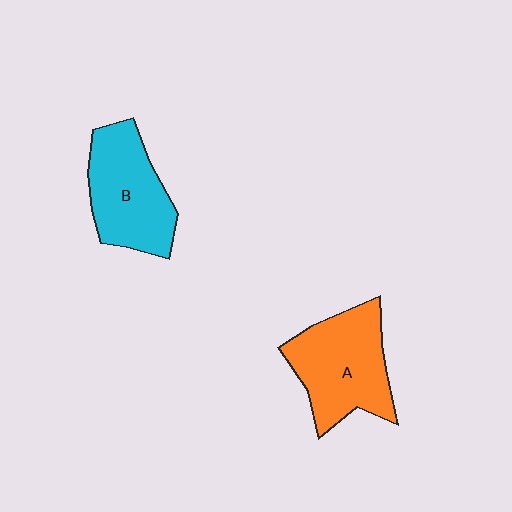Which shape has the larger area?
Shape A (orange).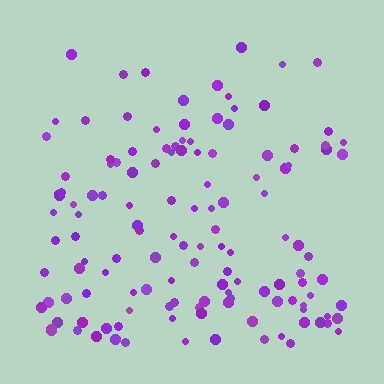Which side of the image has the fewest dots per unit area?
The top.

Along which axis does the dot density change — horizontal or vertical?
Vertical.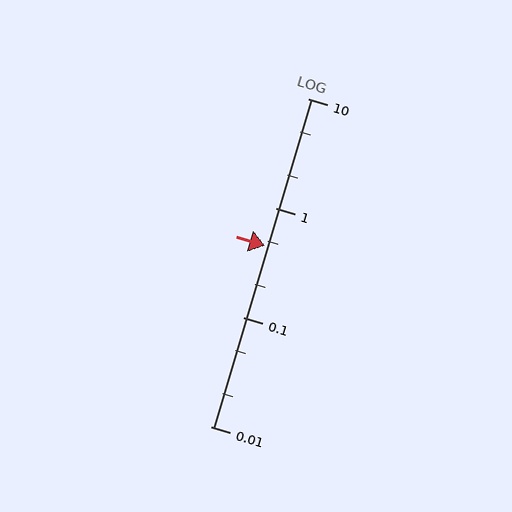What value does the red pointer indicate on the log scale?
The pointer indicates approximately 0.45.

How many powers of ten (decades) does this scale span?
The scale spans 3 decades, from 0.01 to 10.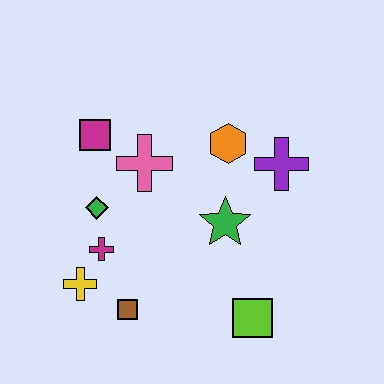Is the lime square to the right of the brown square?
Yes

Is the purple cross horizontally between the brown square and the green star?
No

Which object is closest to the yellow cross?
The magenta cross is closest to the yellow cross.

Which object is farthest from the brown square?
The purple cross is farthest from the brown square.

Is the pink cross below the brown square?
No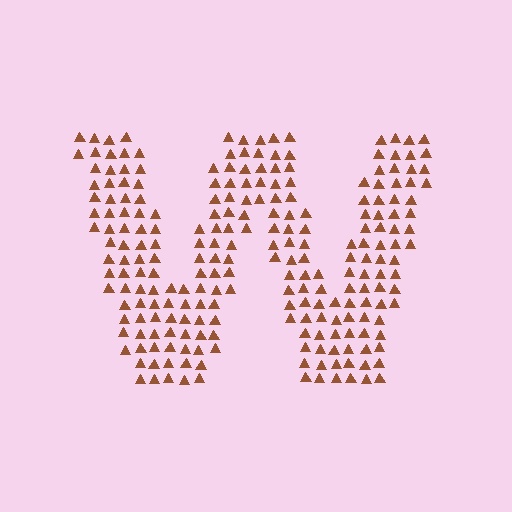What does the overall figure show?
The overall figure shows the letter W.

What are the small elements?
The small elements are triangles.